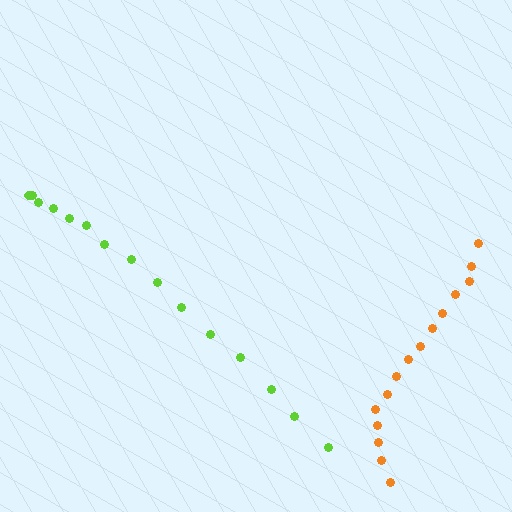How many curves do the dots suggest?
There are 2 distinct paths.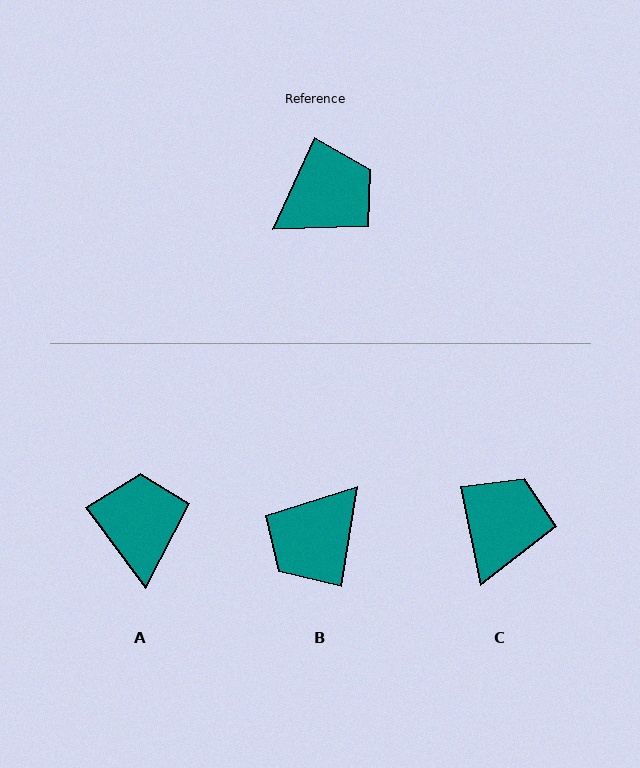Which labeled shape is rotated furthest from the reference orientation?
B, about 164 degrees away.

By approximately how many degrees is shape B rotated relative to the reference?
Approximately 164 degrees clockwise.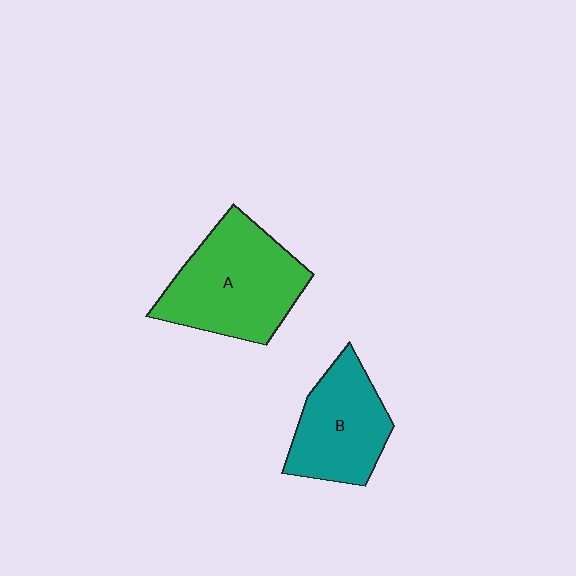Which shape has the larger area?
Shape A (green).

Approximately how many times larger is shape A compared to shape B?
Approximately 1.3 times.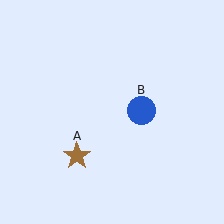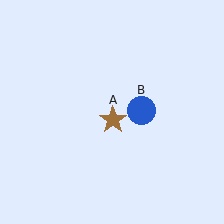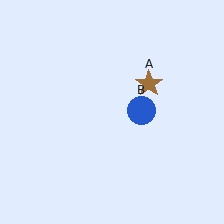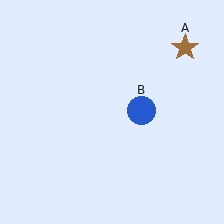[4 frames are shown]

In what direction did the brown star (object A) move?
The brown star (object A) moved up and to the right.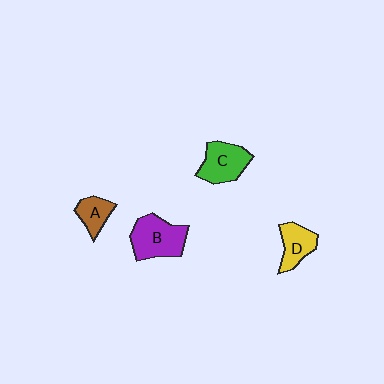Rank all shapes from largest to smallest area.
From largest to smallest: B (purple), C (green), D (yellow), A (brown).